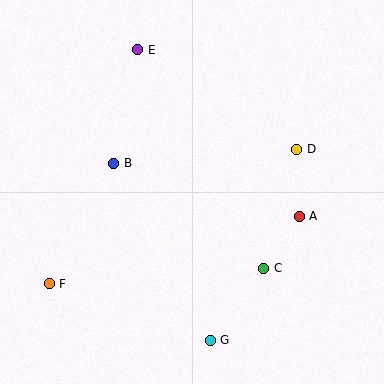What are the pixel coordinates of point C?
Point C is at (264, 268).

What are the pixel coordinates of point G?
Point G is at (210, 340).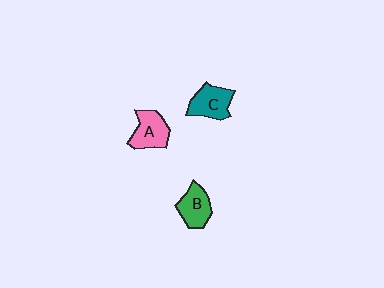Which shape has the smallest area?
Shape B (green).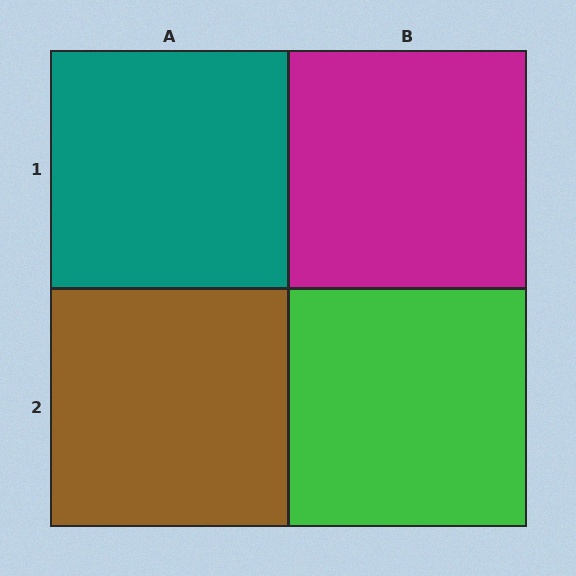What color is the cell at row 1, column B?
Magenta.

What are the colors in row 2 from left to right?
Brown, green.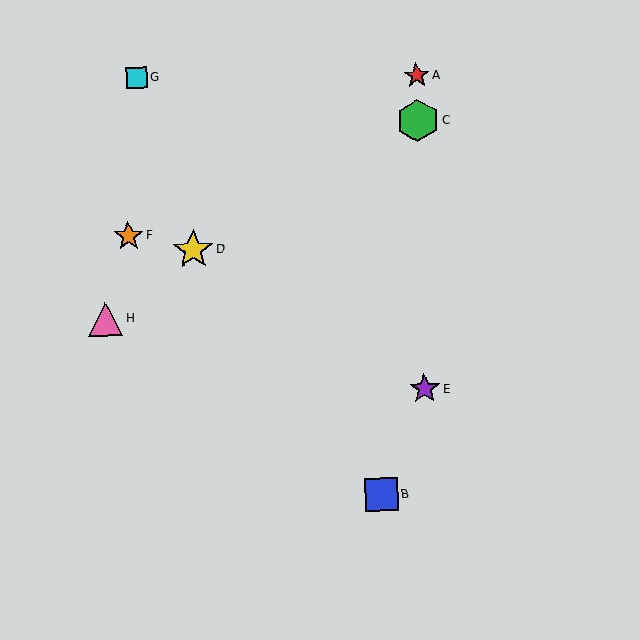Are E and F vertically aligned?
No, E is at x≈425 and F is at x≈128.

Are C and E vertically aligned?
Yes, both are at x≈418.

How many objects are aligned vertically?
3 objects (A, C, E) are aligned vertically.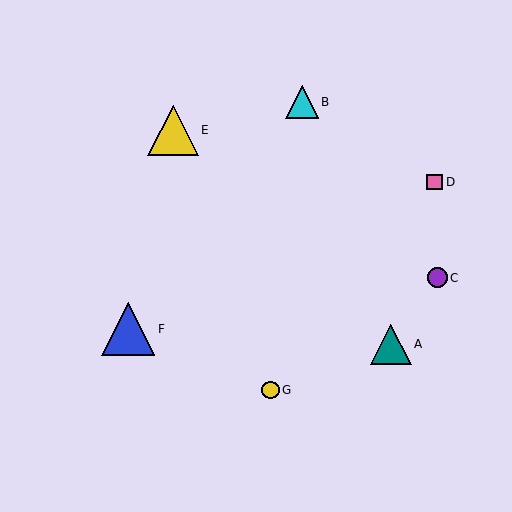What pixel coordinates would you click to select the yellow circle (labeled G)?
Click at (271, 390) to select the yellow circle G.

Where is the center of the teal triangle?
The center of the teal triangle is at (391, 345).